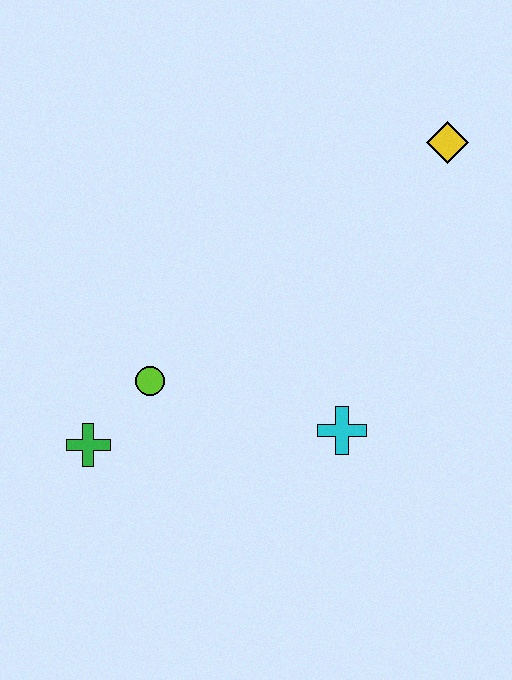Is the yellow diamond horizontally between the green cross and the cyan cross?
No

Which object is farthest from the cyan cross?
The yellow diamond is farthest from the cyan cross.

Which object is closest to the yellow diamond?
The cyan cross is closest to the yellow diamond.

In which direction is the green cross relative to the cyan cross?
The green cross is to the left of the cyan cross.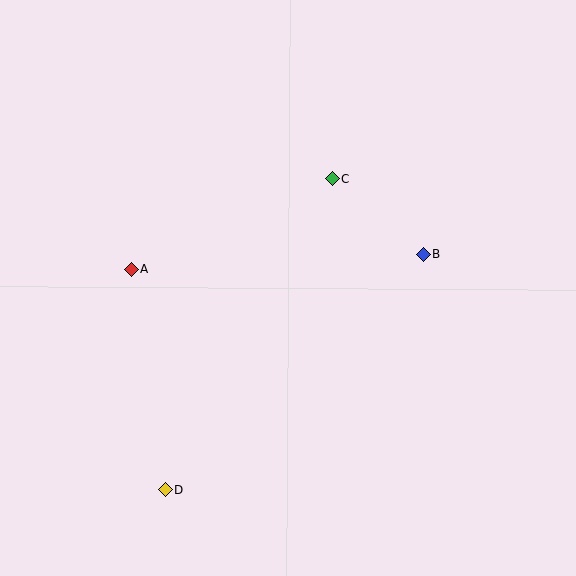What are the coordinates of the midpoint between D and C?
The midpoint between D and C is at (249, 335).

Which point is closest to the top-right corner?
Point B is closest to the top-right corner.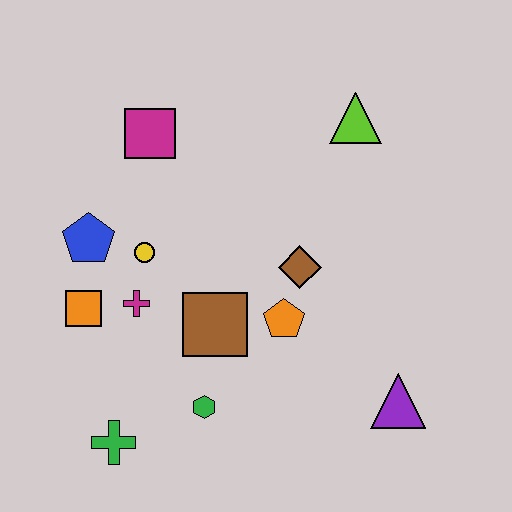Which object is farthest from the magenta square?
The purple triangle is farthest from the magenta square.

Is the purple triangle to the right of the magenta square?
Yes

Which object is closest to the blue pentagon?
The yellow circle is closest to the blue pentagon.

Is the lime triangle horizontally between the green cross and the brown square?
No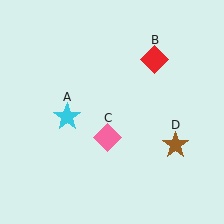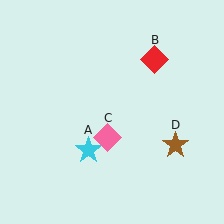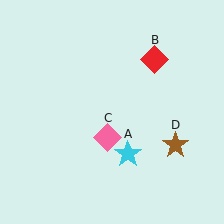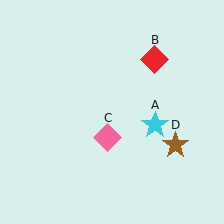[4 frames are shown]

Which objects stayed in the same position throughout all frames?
Red diamond (object B) and pink diamond (object C) and brown star (object D) remained stationary.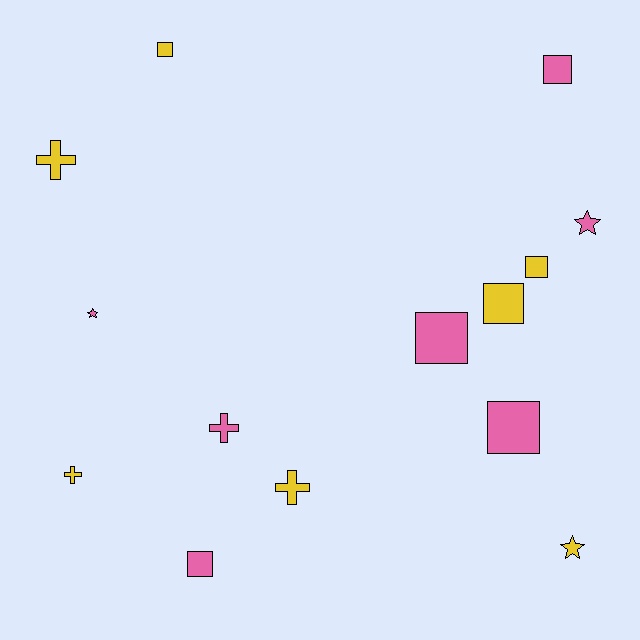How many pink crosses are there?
There is 1 pink cross.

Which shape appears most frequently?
Square, with 7 objects.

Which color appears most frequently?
Yellow, with 7 objects.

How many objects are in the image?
There are 14 objects.